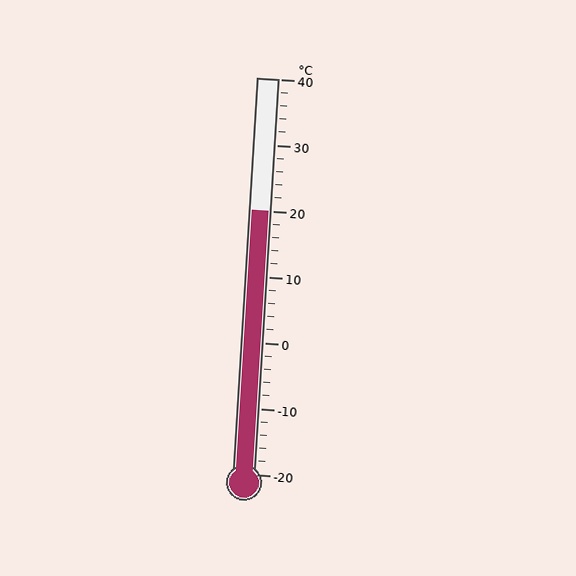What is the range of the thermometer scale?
The thermometer scale ranges from -20°C to 40°C.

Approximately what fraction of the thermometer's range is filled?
The thermometer is filled to approximately 65% of its range.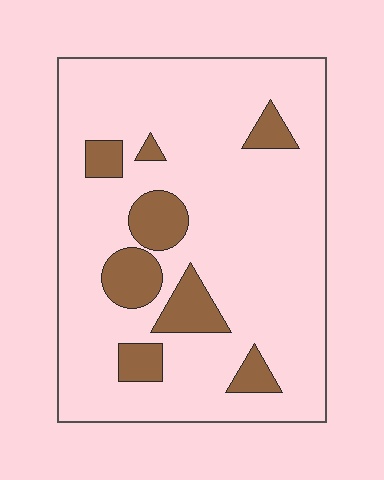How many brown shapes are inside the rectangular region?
8.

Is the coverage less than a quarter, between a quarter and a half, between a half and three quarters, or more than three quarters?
Less than a quarter.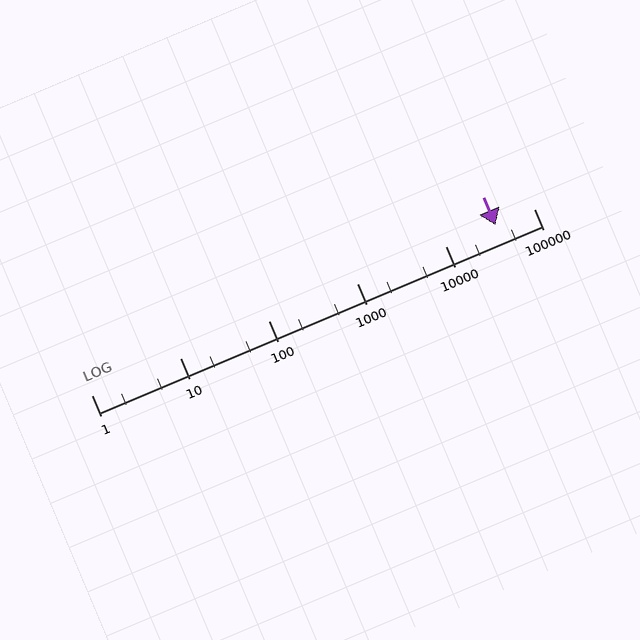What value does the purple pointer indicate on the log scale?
The pointer indicates approximately 37000.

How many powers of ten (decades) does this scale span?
The scale spans 5 decades, from 1 to 100000.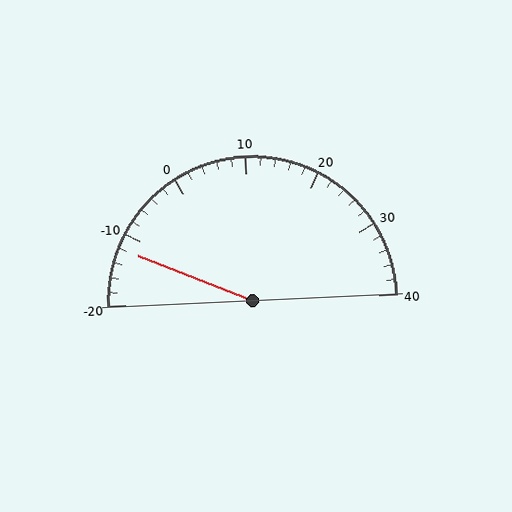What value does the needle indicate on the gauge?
The needle indicates approximately -12.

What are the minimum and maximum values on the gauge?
The gauge ranges from -20 to 40.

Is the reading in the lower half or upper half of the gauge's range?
The reading is in the lower half of the range (-20 to 40).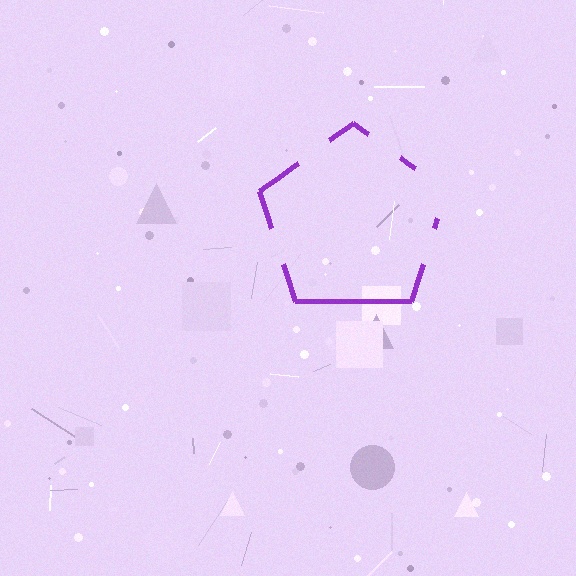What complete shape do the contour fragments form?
The contour fragments form a pentagon.